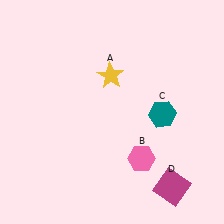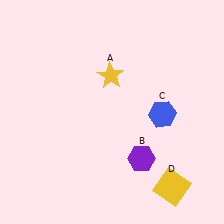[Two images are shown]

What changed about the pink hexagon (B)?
In Image 1, B is pink. In Image 2, it changed to purple.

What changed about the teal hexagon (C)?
In Image 1, C is teal. In Image 2, it changed to blue.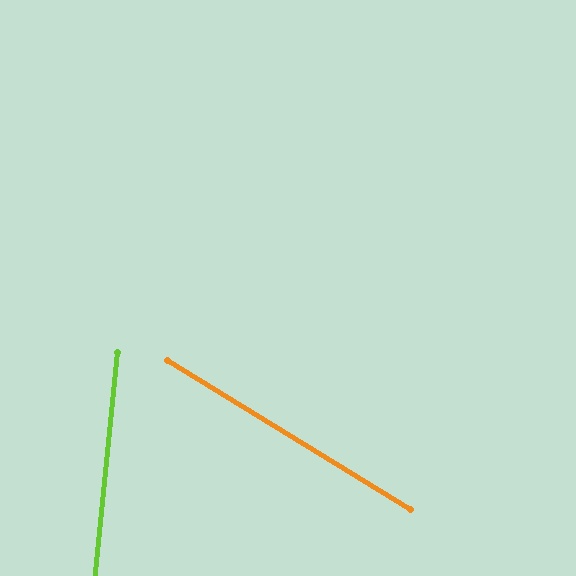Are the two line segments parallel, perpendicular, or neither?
Neither parallel nor perpendicular — they differ by about 64°.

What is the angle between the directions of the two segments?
Approximately 64 degrees.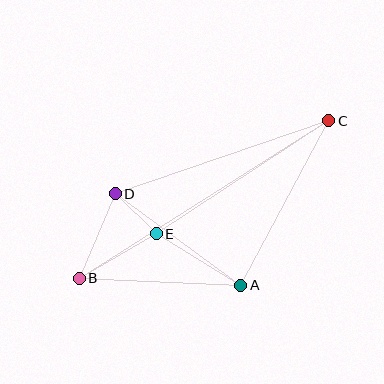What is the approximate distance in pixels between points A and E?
The distance between A and E is approximately 99 pixels.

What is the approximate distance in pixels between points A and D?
The distance between A and D is approximately 155 pixels.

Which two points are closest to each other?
Points D and E are closest to each other.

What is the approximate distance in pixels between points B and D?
The distance between B and D is approximately 92 pixels.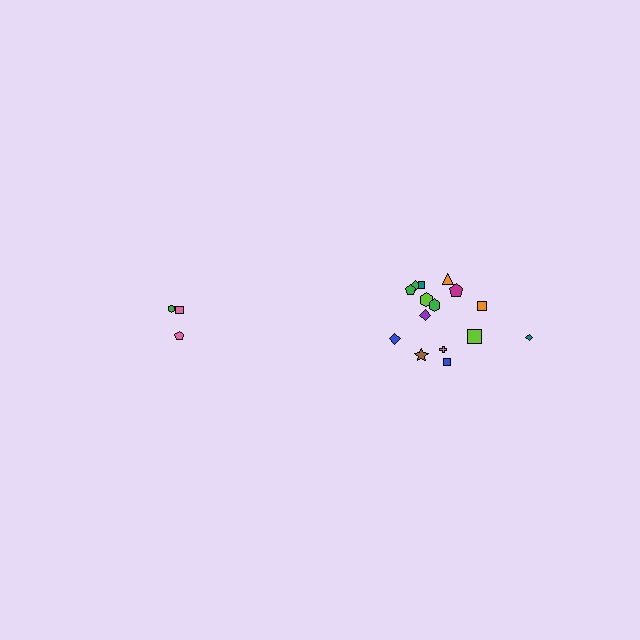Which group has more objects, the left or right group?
The right group.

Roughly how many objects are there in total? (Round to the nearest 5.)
Roughly 20 objects in total.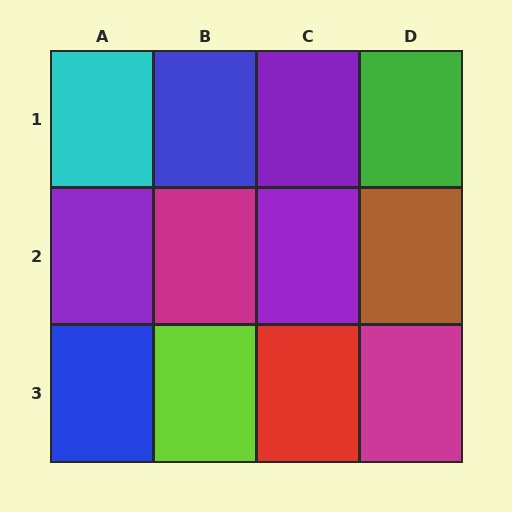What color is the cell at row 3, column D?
Magenta.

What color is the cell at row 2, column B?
Magenta.